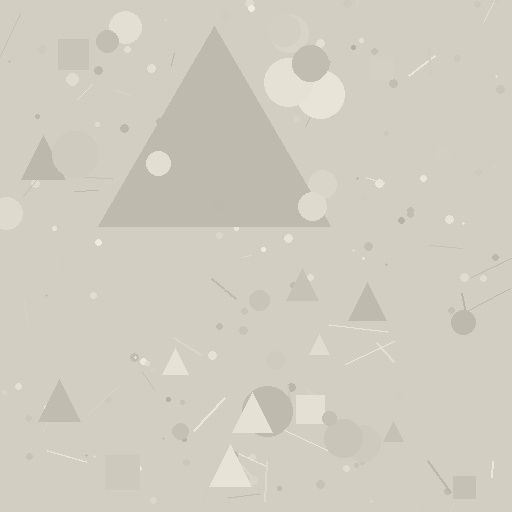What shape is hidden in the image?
A triangle is hidden in the image.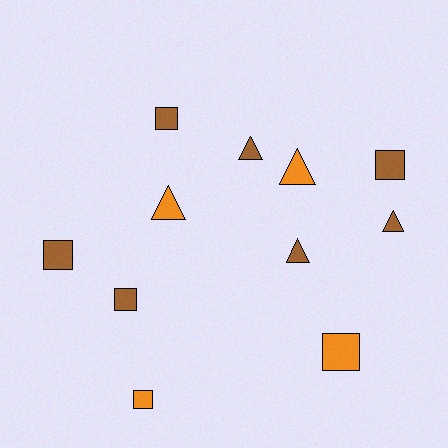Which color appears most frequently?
Brown, with 7 objects.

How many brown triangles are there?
There are 3 brown triangles.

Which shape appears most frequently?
Square, with 6 objects.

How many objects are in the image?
There are 11 objects.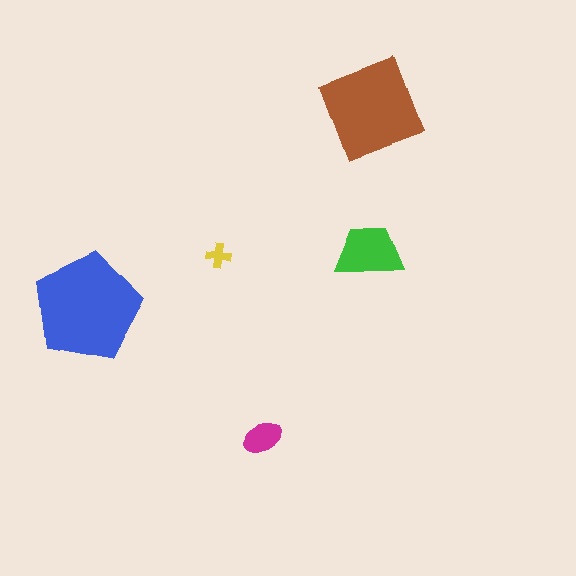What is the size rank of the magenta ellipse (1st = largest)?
4th.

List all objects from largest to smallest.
The blue pentagon, the brown diamond, the green trapezoid, the magenta ellipse, the yellow cross.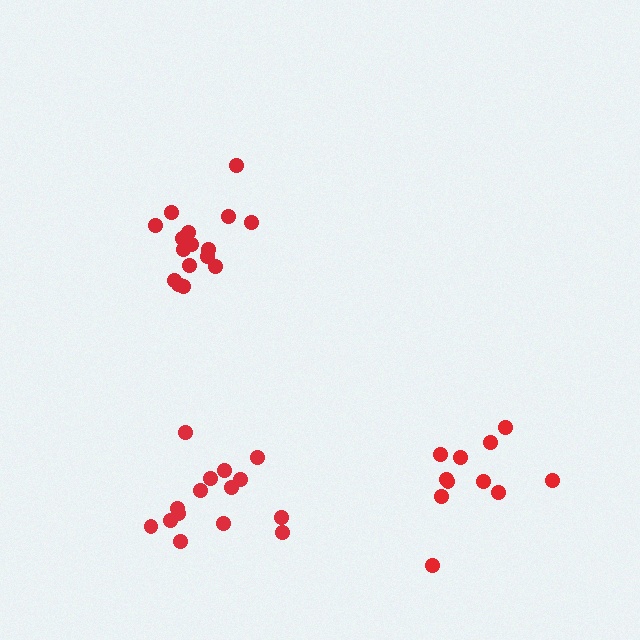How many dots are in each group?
Group 1: 15 dots, Group 2: 16 dots, Group 3: 11 dots (42 total).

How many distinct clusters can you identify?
There are 3 distinct clusters.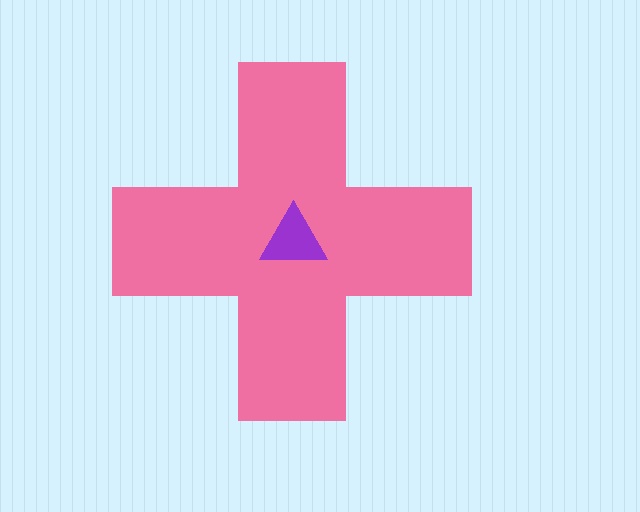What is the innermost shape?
The purple triangle.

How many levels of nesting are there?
2.